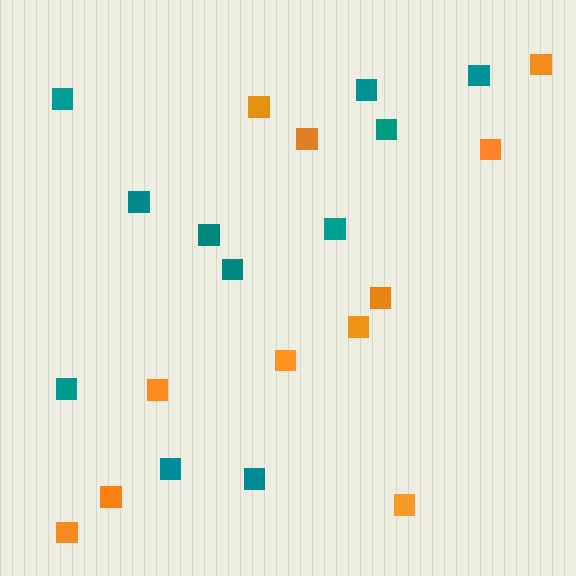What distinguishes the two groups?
There are 2 groups: one group of teal squares (11) and one group of orange squares (11).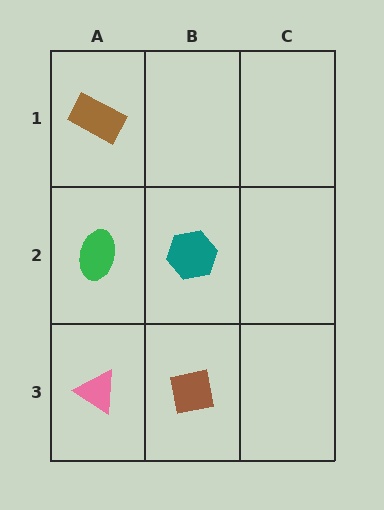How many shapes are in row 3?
2 shapes.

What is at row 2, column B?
A teal hexagon.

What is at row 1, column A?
A brown rectangle.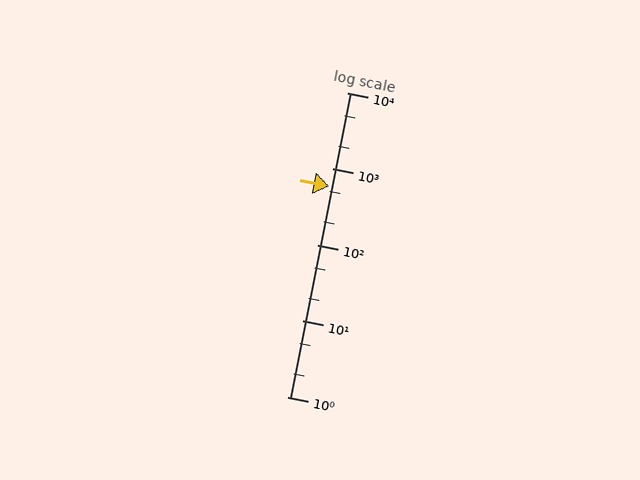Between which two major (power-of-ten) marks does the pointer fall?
The pointer is between 100 and 1000.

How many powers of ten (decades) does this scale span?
The scale spans 4 decades, from 1 to 10000.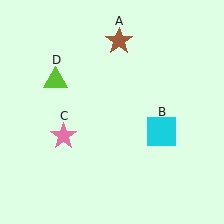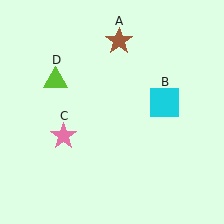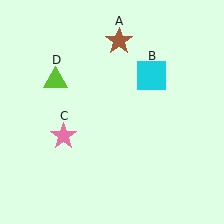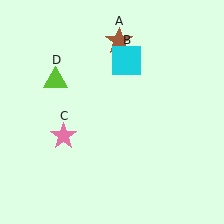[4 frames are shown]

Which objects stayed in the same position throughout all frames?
Brown star (object A) and pink star (object C) and lime triangle (object D) remained stationary.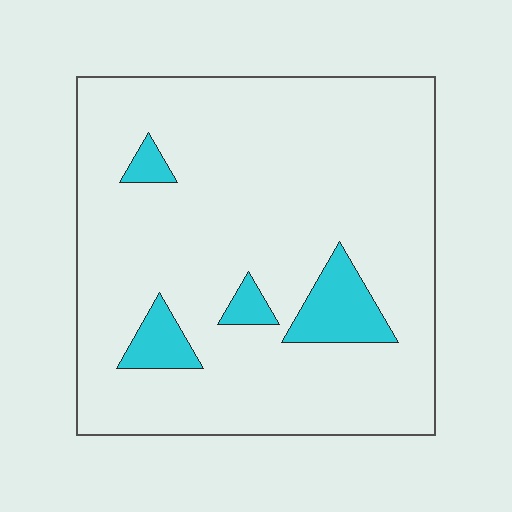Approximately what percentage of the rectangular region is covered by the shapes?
Approximately 10%.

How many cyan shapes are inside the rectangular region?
4.